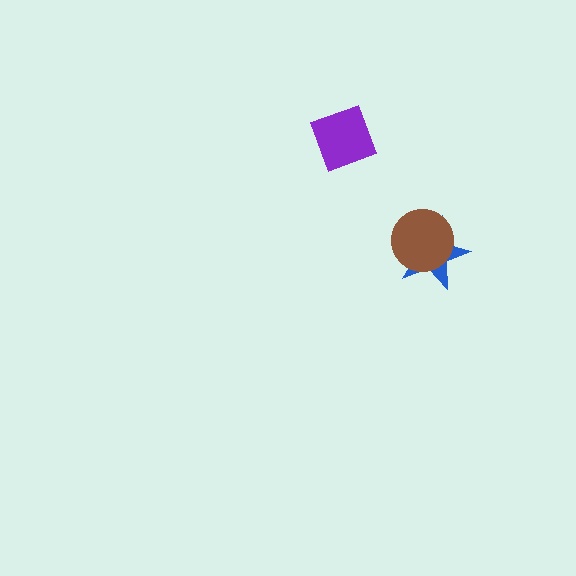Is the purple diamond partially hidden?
No, no other shape covers it.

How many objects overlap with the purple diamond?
0 objects overlap with the purple diamond.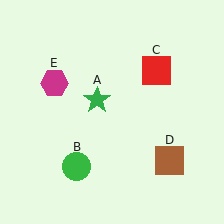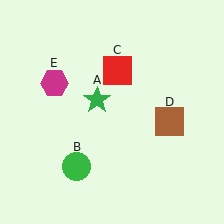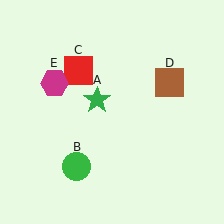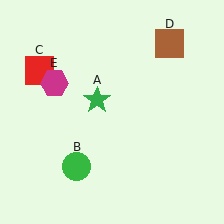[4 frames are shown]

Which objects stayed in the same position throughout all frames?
Green star (object A) and green circle (object B) and magenta hexagon (object E) remained stationary.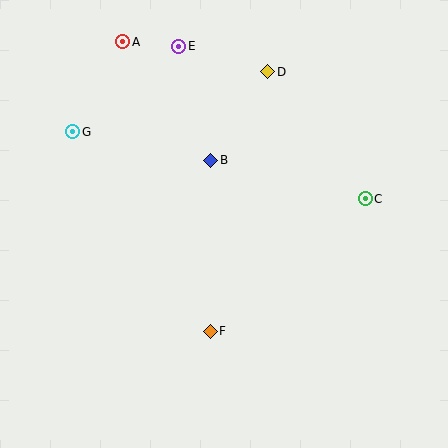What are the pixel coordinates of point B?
Point B is at (211, 160).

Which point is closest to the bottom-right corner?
Point C is closest to the bottom-right corner.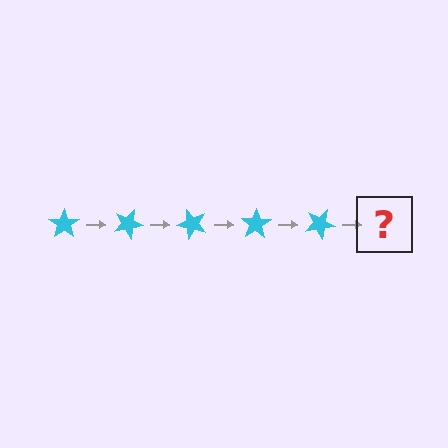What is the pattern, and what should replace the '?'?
The pattern is that the star rotates 25 degrees each step. The '?' should be a cyan star rotated 125 degrees.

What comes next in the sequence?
The next element should be a cyan star rotated 125 degrees.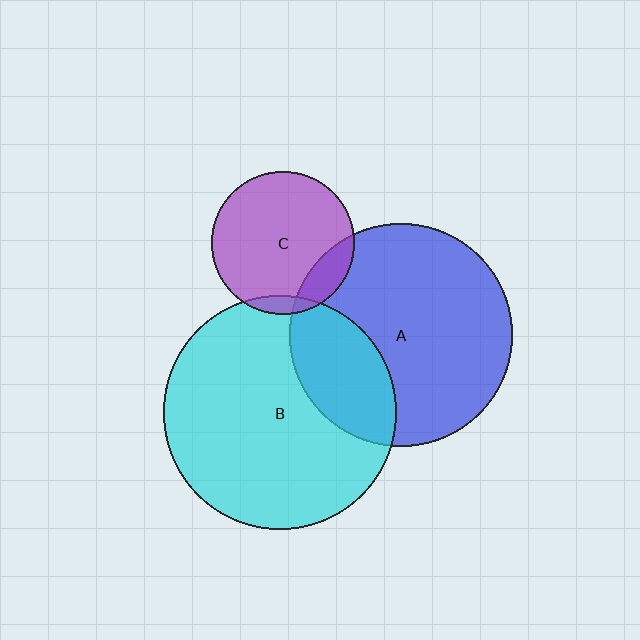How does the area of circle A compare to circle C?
Approximately 2.4 times.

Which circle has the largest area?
Circle B (cyan).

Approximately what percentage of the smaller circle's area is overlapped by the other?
Approximately 25%.